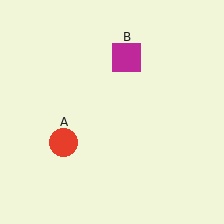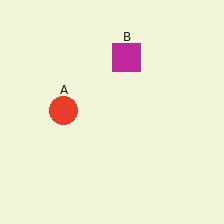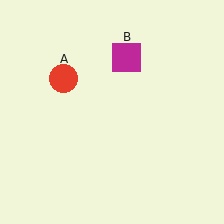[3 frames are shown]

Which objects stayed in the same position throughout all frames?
Magenta square (object B) remained stationary.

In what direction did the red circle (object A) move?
The red circle (object A) moved up.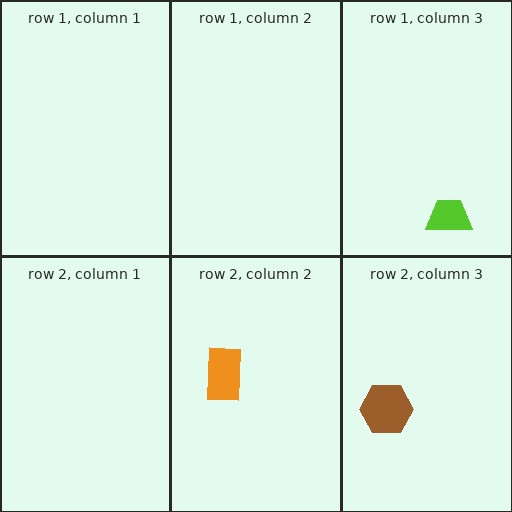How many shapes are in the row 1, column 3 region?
1.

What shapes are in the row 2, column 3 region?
The brown hexagon.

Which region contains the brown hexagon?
The row 2, column 3 region.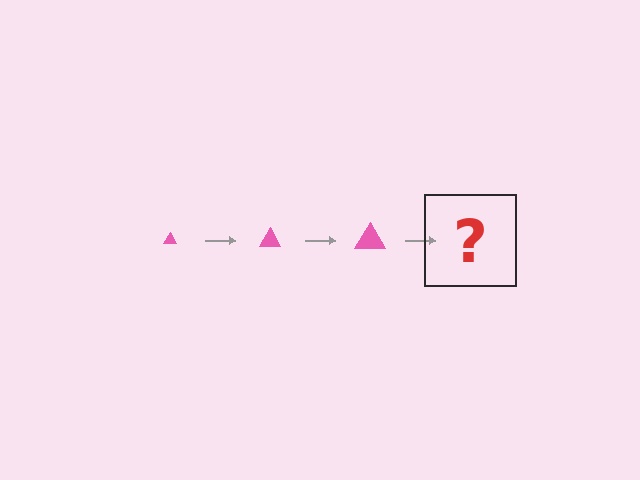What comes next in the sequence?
The next element should be a pink triangle, larger than the previous one.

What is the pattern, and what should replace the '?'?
The pattern is that the triangle gets progressively larger each step. The '?' should be a pink triangle, larger than the previous one.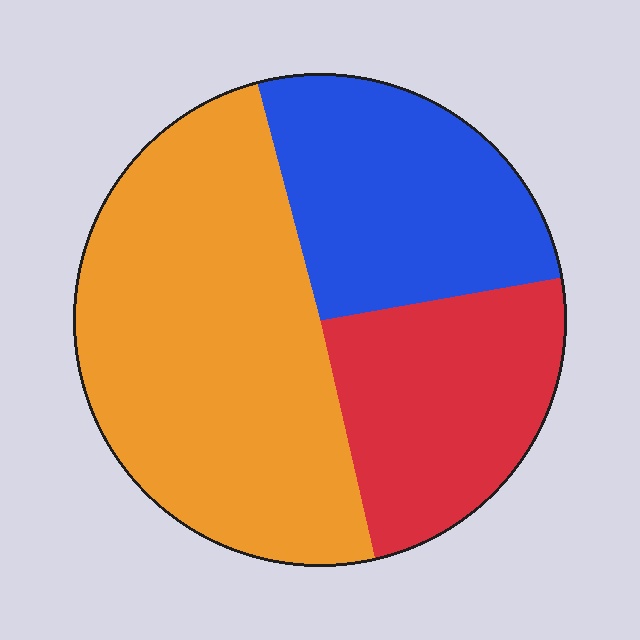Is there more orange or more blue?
Orange.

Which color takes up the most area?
Orange, at roughly 50%.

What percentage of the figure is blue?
Blue covers around 25% of the figure.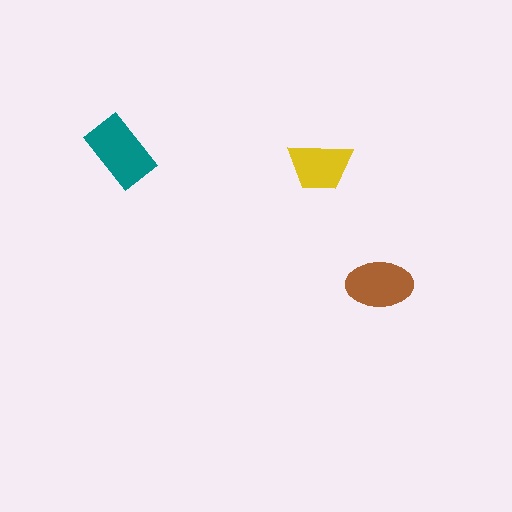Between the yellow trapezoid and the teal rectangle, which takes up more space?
The teal rectangle.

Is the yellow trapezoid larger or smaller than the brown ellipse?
Smaller.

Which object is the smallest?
The yellow trapezoid.